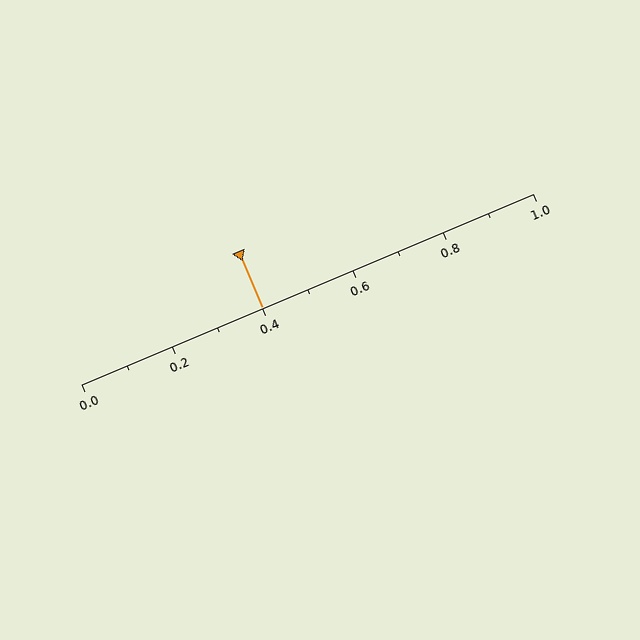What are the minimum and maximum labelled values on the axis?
The axis runs from 0.0 to 1.0.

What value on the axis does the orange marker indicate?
The marker indicates approximately 0.4.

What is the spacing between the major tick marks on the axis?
The major ticks are spaced 0.2 apart.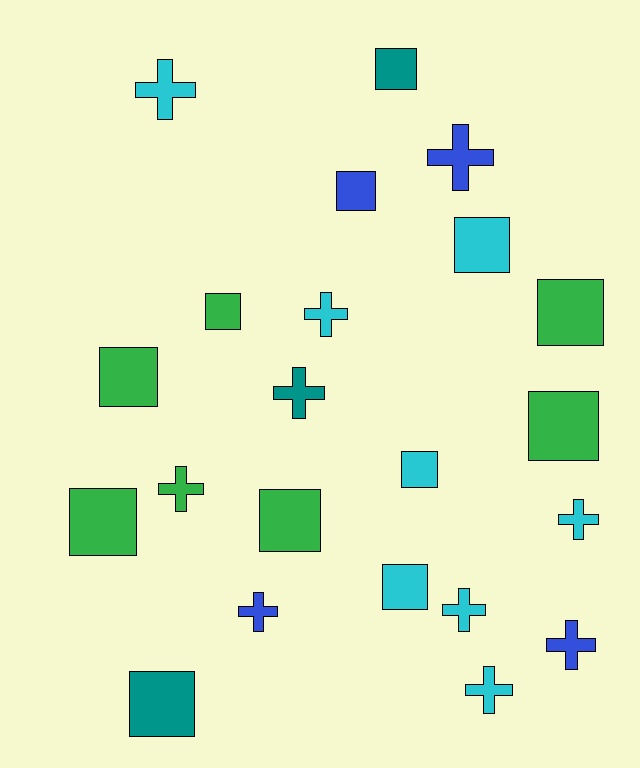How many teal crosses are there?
There is 1 teal cross.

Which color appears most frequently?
Cyan, with 8 objects.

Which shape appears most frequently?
Square, with 12 objects.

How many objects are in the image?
There are 22 objects.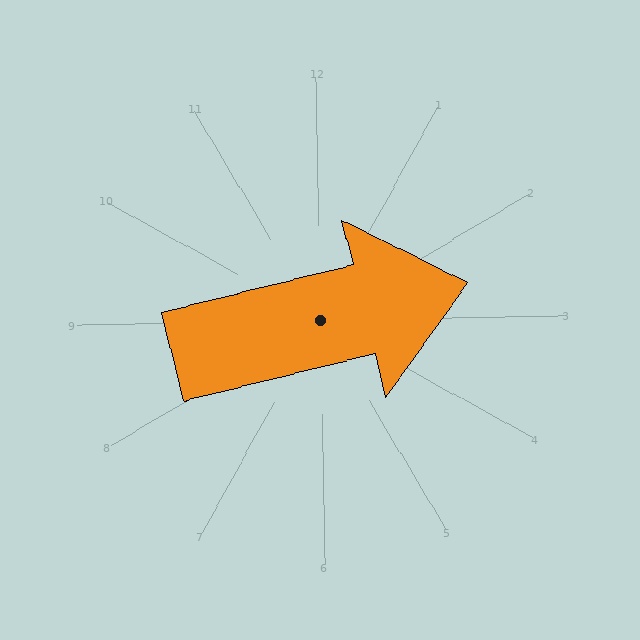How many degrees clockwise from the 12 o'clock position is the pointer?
Approximately 77 degrees.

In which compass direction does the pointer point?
East.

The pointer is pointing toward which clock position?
Roughly 3 o'clock.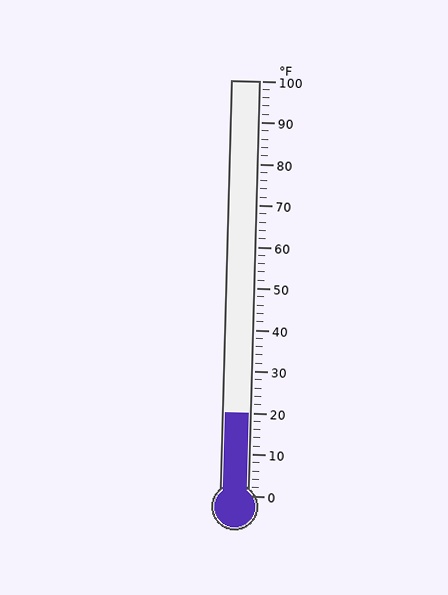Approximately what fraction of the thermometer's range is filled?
The thermometer is filled to approximately 20% of its range.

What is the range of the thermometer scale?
The thermometer scale ranges from 0°F to 100°F.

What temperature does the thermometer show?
The thermometer shows approximately 20°F.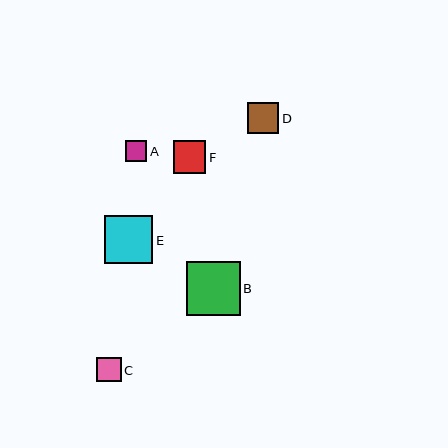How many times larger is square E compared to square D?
Square E is approximately 1.6 times the size of square D.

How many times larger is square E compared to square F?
Square E is approximately 1.5 times the size of square F.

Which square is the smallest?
Square A is the smallest with a size of approximately 21 pixels.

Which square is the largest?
Square B is the largest with a size of approximately 54 pixels.